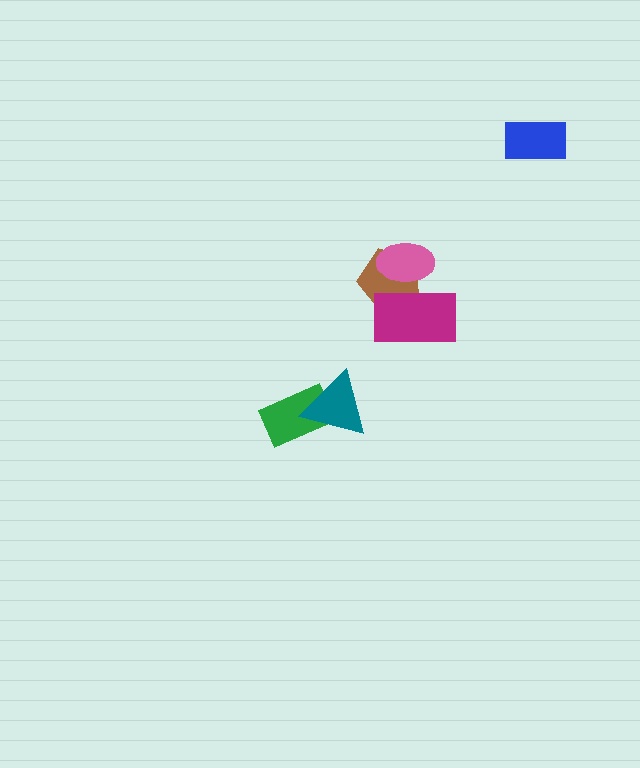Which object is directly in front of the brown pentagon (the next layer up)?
The pink ellipse is directly in front of the brown pentagon.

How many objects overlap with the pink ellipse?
2 objects overlap with the pink ellipse.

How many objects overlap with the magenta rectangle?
2 objects overlap with the magenta rectangle.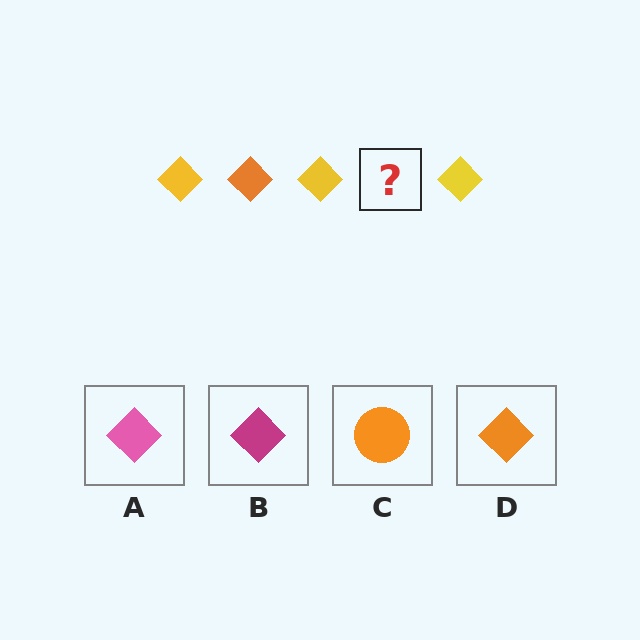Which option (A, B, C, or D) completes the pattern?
D.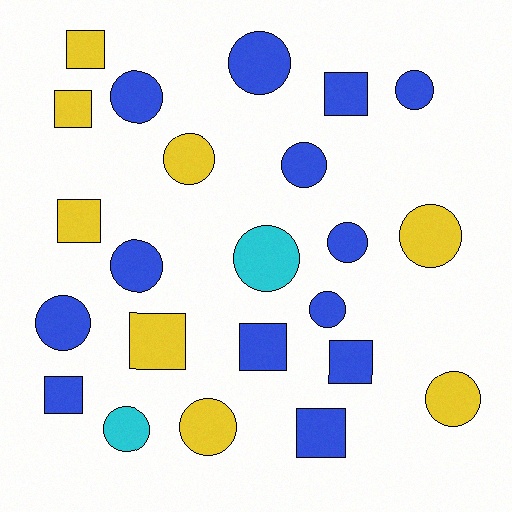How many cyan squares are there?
There are no cyan squares.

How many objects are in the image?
There are 23 objects.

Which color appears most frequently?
Blue, with 13 objects.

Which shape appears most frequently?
Circle, with 14 objects.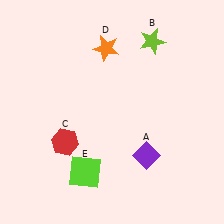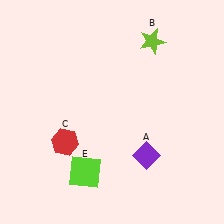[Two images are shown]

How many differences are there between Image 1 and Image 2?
There is 1 difference between the two images.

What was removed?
The orange star (D) was removed in Image 2.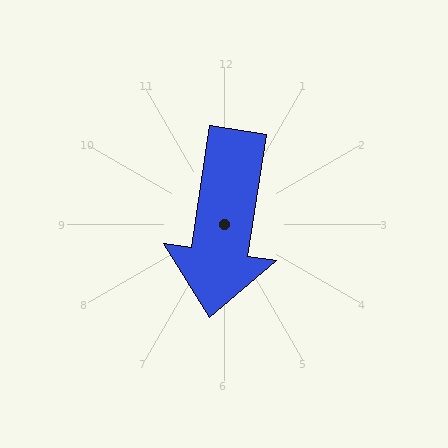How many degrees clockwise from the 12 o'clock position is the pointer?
Approximately 189 degrees.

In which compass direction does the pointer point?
South.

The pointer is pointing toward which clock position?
Roughly 6 o'clock.